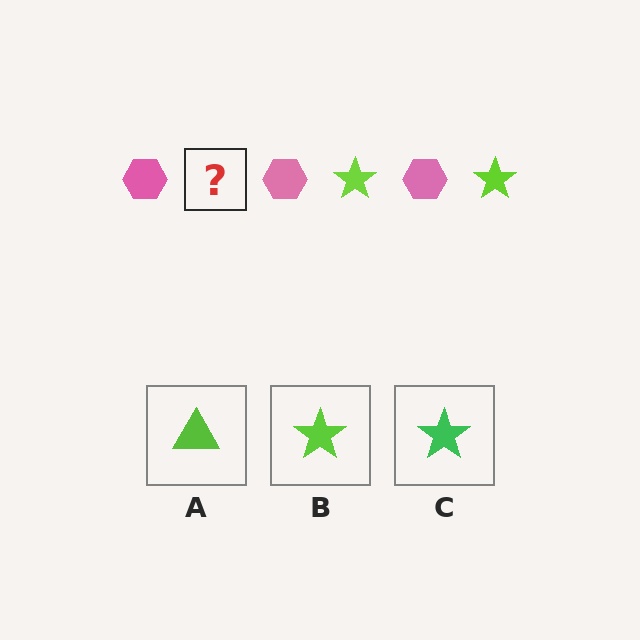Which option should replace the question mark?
Option B.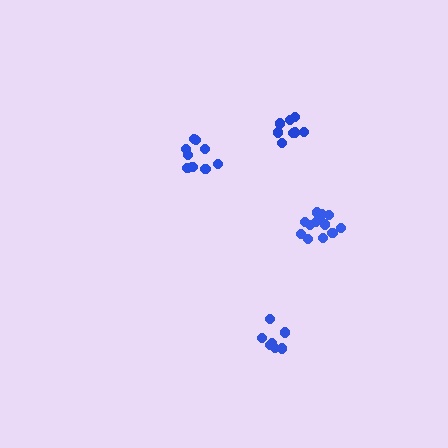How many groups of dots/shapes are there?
There are 4 groups.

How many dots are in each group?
Group 1: 8 dots, Group 2: 13 dots, Group 3: 7 dots, Group 4: 9 dots (37 total).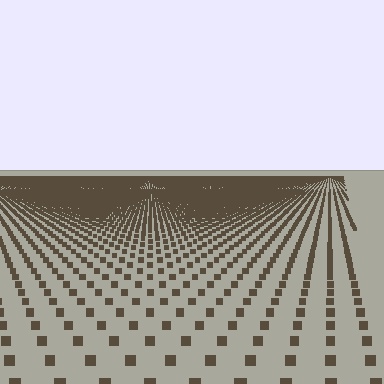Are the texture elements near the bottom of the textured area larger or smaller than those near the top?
Larger. Near the bottom, elements are closer to the viewer and appear at a bigger on-screen size.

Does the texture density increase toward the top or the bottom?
Density increases toward the top.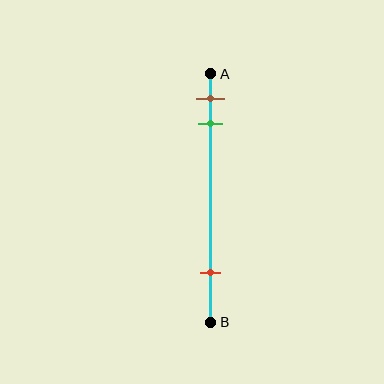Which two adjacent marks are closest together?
The brown and green marks are the closest adjacent pair.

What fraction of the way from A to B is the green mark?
The green mark is approximately 20% (0.2) of the way from A to B.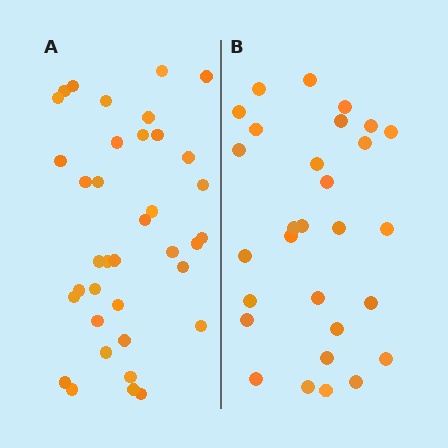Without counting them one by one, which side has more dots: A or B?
Region A (the left region) has more dots.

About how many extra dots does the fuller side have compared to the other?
Region A has roughly 8 or so more dots than region B.